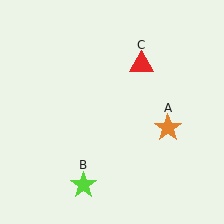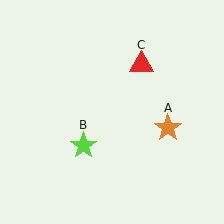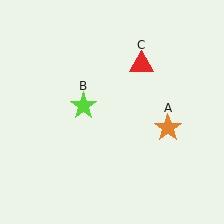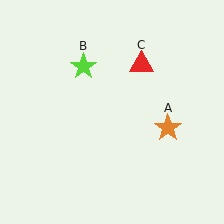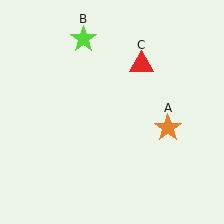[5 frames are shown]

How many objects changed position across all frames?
1 object changed position: lime star (object B).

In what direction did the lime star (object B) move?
The lime star (object B) moved up.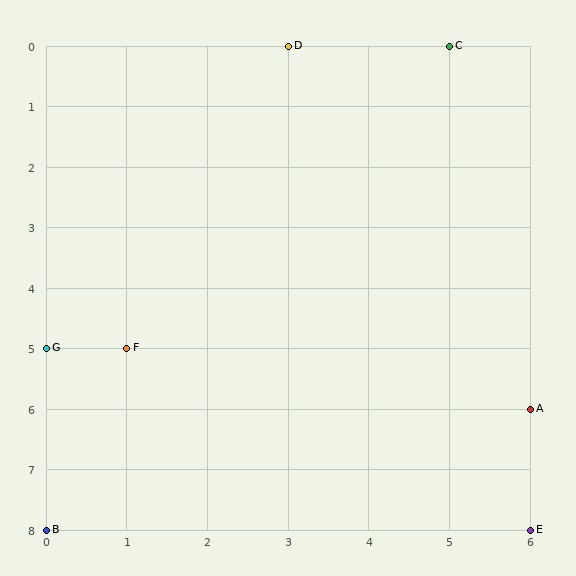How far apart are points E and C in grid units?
Points E and C are 1 column and 8 rows apart (about 8.1 grid units diagonally).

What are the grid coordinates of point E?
Point E is at grid coordinates (6, 8).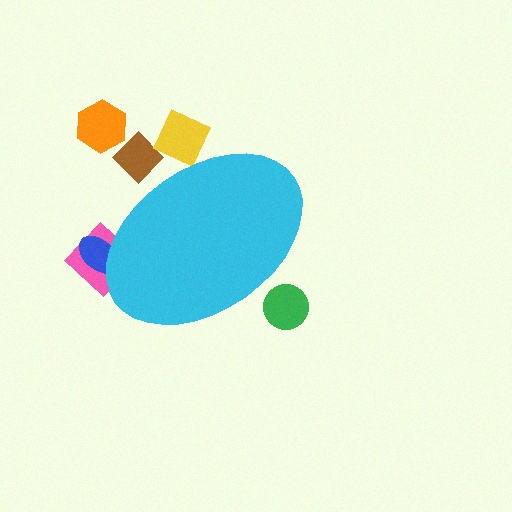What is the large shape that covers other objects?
A cyan ellipse.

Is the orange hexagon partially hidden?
No, the orange hexagon is fully visible.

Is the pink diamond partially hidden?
Yes, the pink diamond is partially hidden behind the cyan ellipse.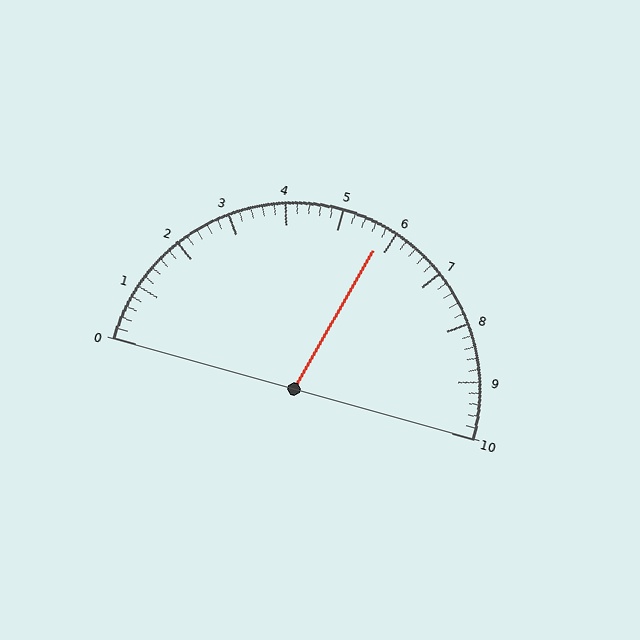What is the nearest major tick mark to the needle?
The nearest major tick mark is 6.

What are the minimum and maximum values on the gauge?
The gauge ranges from 0 to 10.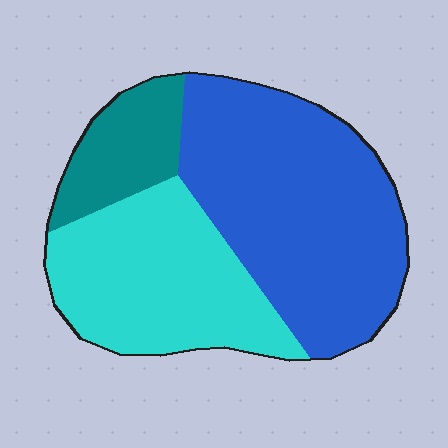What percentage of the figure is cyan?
Cyan covers 35% of the figure.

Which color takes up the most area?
Blue, at roughly 50%.